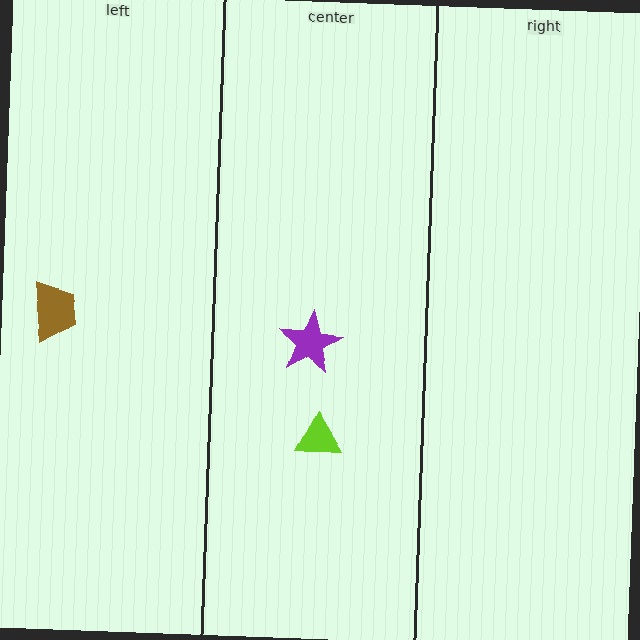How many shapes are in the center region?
2.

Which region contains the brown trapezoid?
The left region.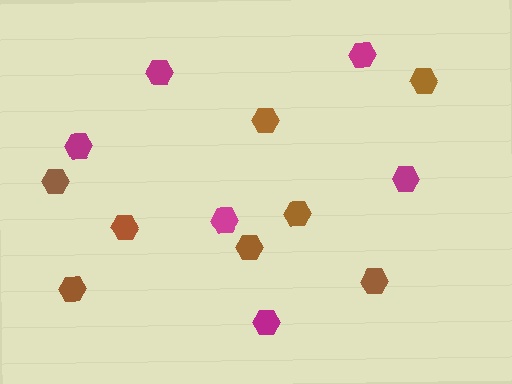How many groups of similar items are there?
There are 2 groups: one group of brown hexagons (8) and one group of magenta hexagons (6).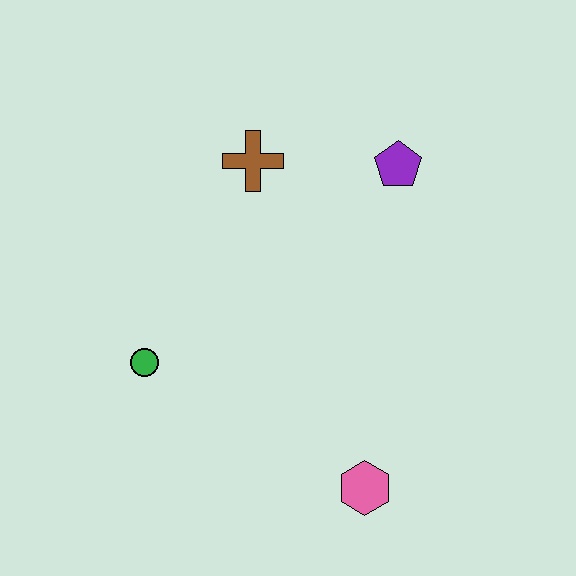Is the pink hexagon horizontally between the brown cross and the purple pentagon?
Yes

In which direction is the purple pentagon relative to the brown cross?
The purple pentagon is to the right of the brown cross.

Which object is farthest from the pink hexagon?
The brown cross is farthest from the pink hexagon.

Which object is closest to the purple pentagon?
The brown cross is closest to the purple pentagon.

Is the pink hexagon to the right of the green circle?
Yes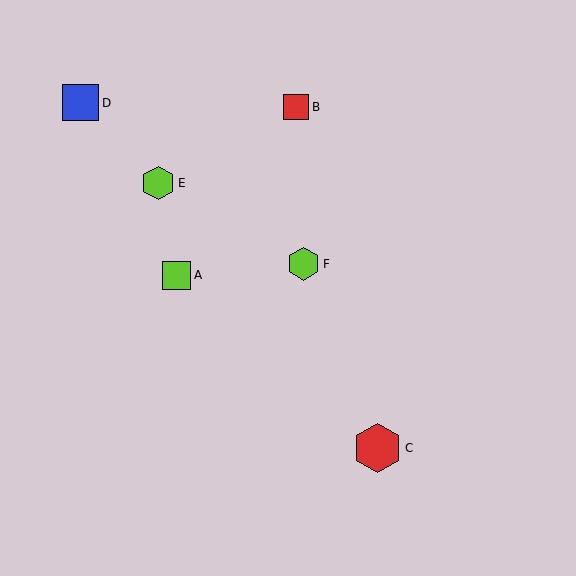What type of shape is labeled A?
Shape A is a lime square.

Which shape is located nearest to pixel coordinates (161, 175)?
The lime hexagon (labeled E) at (158, 183) is nearest to that location.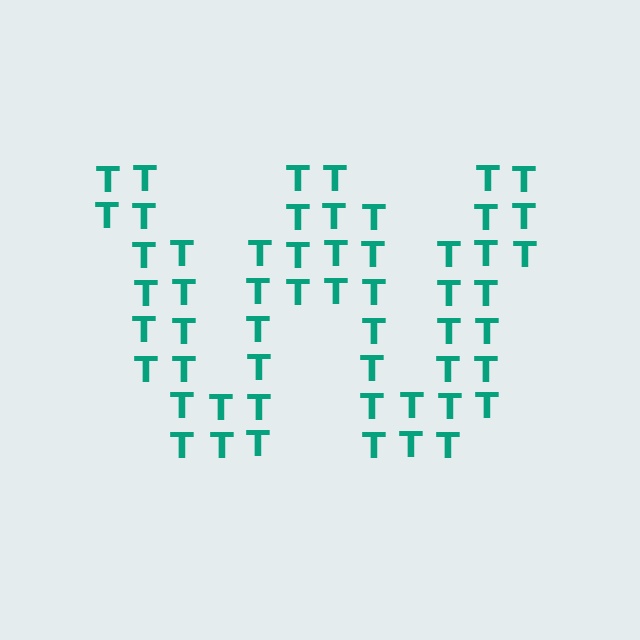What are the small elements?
The small elements are letter T's.